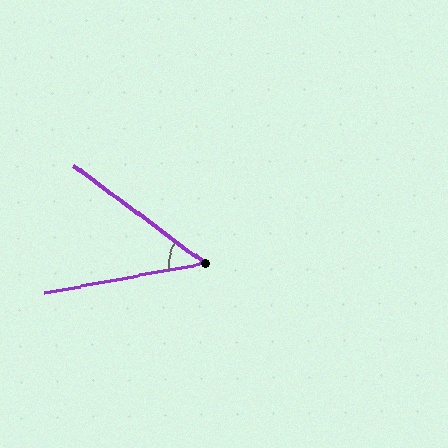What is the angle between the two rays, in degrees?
Approximately 47 degrees.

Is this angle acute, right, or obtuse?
It is acute.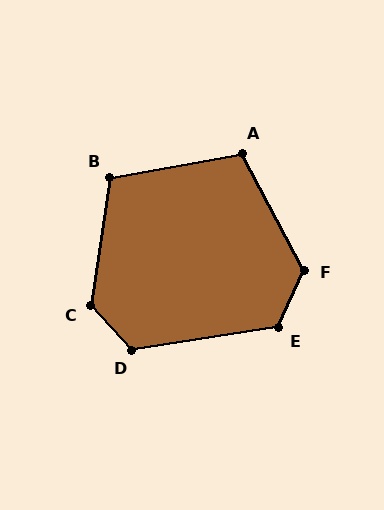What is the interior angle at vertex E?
Approximately 123 degrees (obtuse).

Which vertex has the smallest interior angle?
A, at approximately 108 degrees.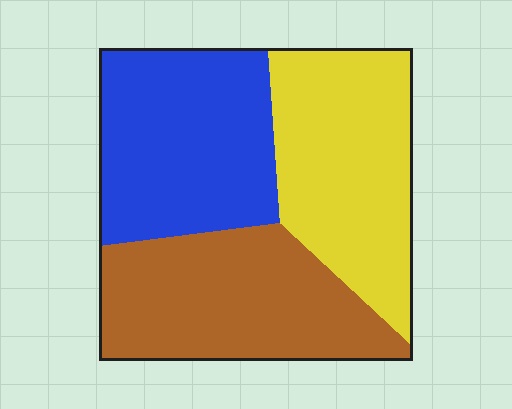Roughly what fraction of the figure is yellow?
Yellow covers around 35% of the figure.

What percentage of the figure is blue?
Blue takes up between a quarter and a half of the figure.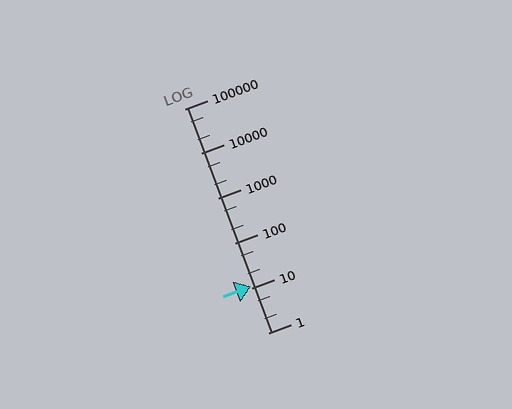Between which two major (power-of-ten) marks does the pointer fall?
The pointer is between 10 and 100.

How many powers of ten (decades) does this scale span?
The scale spans 5 decades, from 1 to 100000.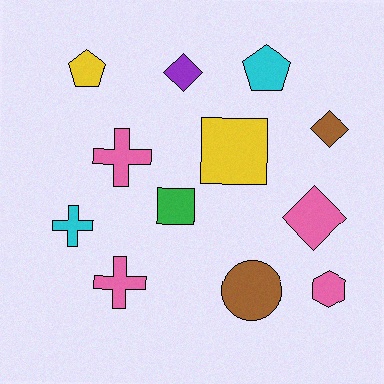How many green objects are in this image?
There is 1 green object.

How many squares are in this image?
There are 2 squares.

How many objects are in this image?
There are 12 objects.